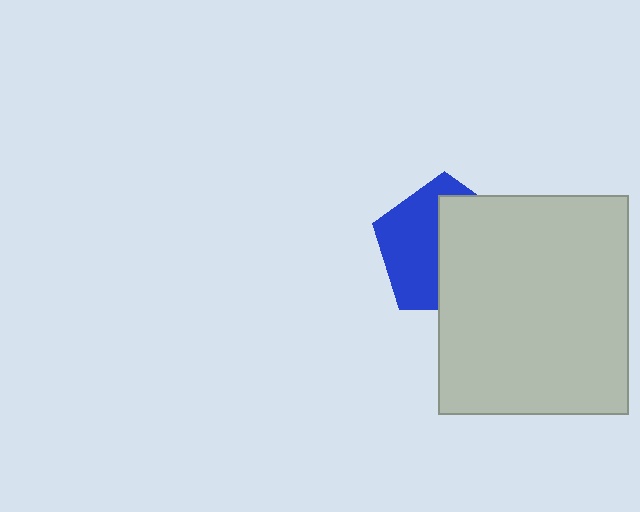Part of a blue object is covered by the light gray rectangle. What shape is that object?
It is a pentagon.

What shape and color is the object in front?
The object in front is a light gray rectangle.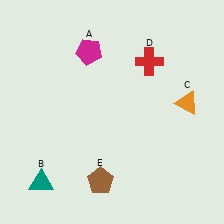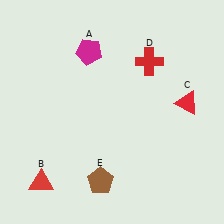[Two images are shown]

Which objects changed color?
B changed from teal to red. C changed from orange to red.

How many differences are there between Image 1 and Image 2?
There are 2 differences between the two images.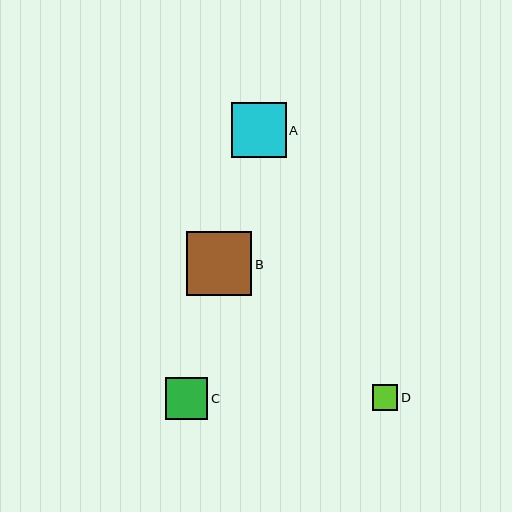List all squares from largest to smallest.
From largest to smallest: B, A, C, D.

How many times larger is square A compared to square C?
Square A is approximately 1.3 times the size of square C.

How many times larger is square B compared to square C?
Square B is approximately 1.5 times the size of square C.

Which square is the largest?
Square B is the largest with a size of approximately 65 pixels.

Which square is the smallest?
Square D is the smallest with a size of approximately 26 pixels.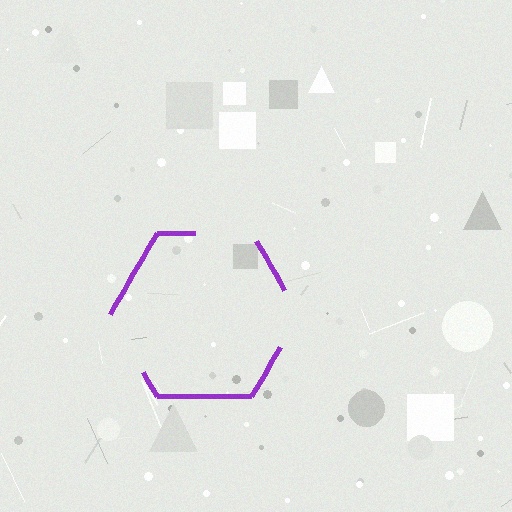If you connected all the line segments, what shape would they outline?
They would outline a hexagon.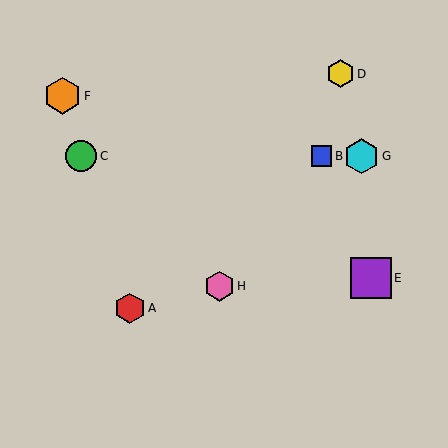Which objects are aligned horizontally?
Objects B, C, G are aligned horizontally.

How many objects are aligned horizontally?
3 objects (B, C, G) are aligned horizontally.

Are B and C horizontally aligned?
Yes, both are at y≈156.